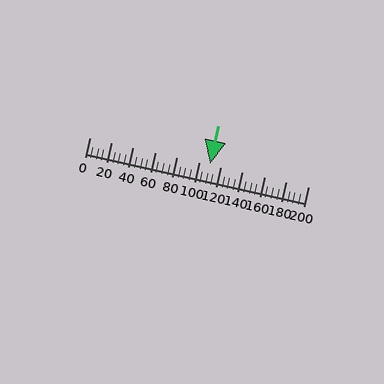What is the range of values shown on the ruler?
The ruler shows values from 0 to 200.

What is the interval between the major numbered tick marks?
The major tick marks are spaced 20 units apart.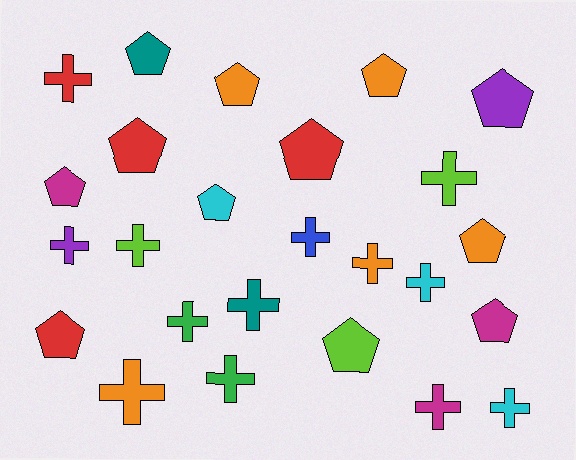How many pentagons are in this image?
There are 12 pentagons.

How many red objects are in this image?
There are 4 red objects.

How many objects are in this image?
There are 25 objects.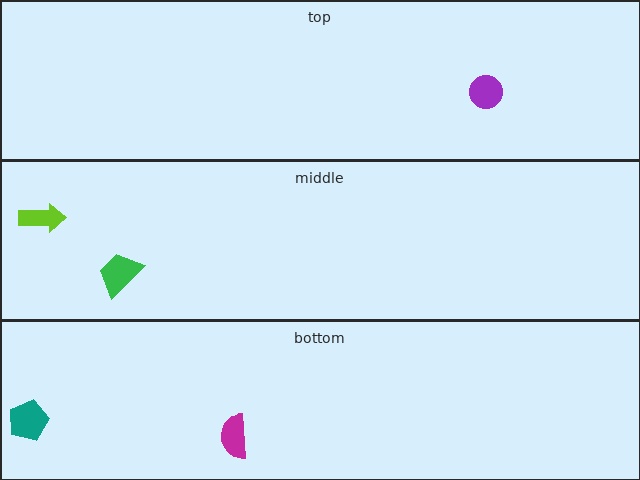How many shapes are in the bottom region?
2.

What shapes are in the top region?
The purple circle.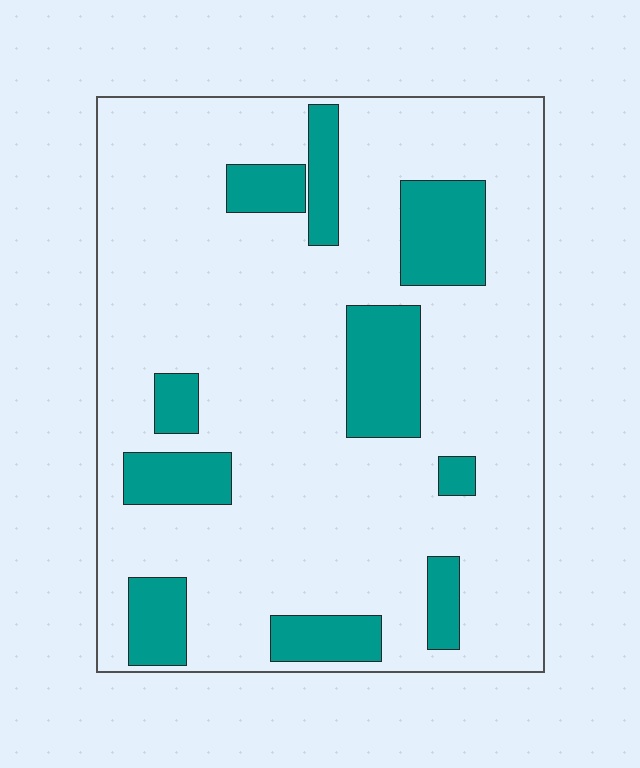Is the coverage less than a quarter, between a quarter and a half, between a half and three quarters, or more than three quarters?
Less than a quarter.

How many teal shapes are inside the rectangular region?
10.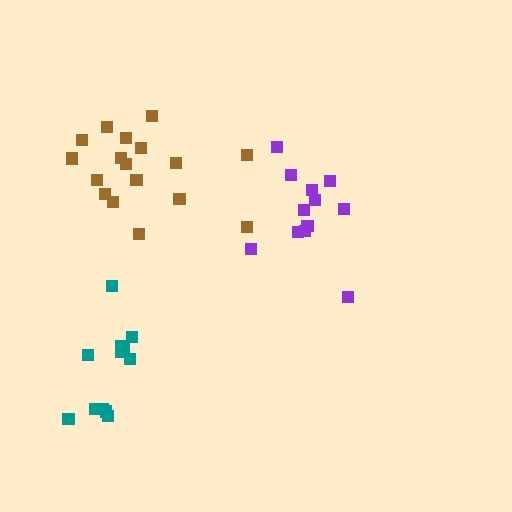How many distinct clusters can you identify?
There are 3 distinct clusters.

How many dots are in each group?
Group 1: 17 dots, Group 2: 12 dots, Group 3: 12 dots (41 total).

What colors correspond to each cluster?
The clusters are colored: brown, purple, teal.